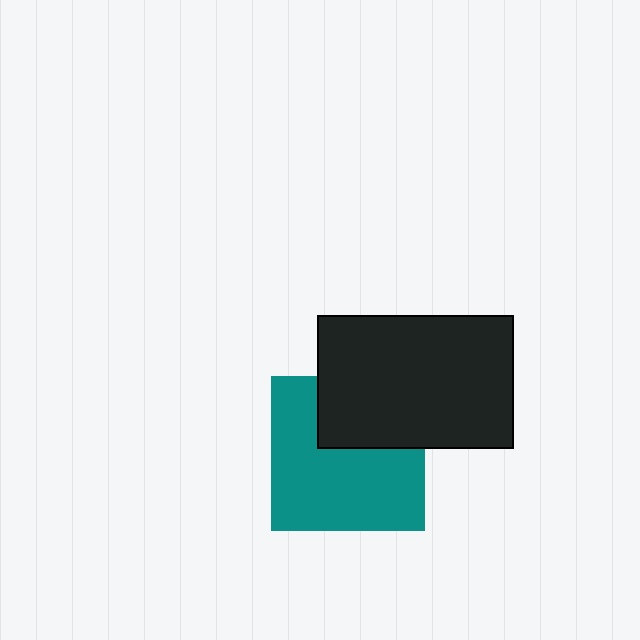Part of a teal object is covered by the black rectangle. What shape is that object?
It is a square.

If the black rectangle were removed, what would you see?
You would see the complete teal square.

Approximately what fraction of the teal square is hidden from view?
Roughly 33% of the teal square is hidden behind the black rectangle.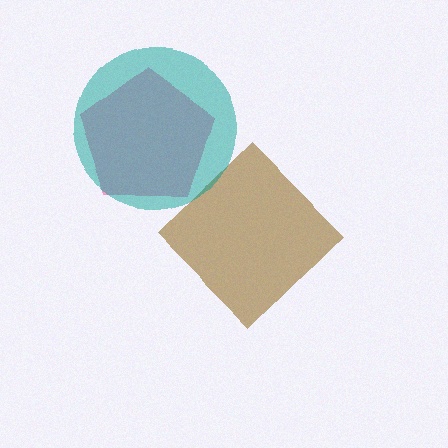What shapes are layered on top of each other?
The layered shapes are: a pink pentagon, a brown diamond, a teal circle.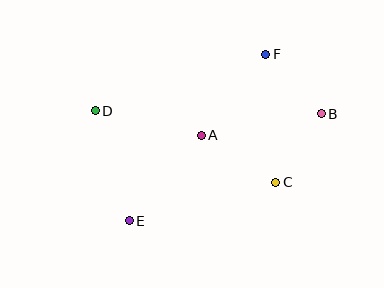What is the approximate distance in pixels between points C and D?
The distance between C and D is approximately 194 pixels.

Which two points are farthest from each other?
Points B and D are farthest from each other.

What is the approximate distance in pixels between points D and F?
The distance between D and F is approximately 180 pixels.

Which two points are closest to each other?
Points B and F are closest to each other.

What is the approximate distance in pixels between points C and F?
The distance between C and F is approximately 128 pixels.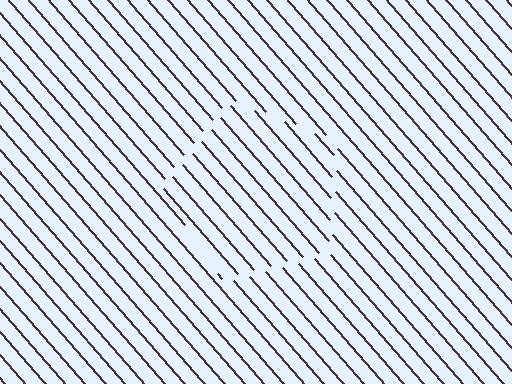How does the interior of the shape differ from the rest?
The interior of the shape contains the same grating, shifted by half a period — the contour is defined by the phase discontinuity where line-ends from the inner and outer gratings abut.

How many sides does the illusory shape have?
5 sides — the line-ends trace a pentagon.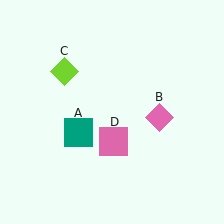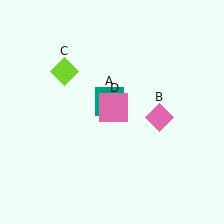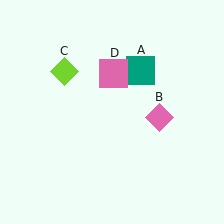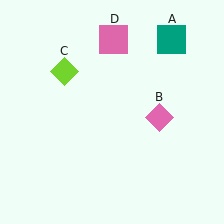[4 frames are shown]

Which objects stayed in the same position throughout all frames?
Pink diamond (object B) and lime diamond (object C) remained stationary.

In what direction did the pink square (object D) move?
The pink square (object D) moved up.